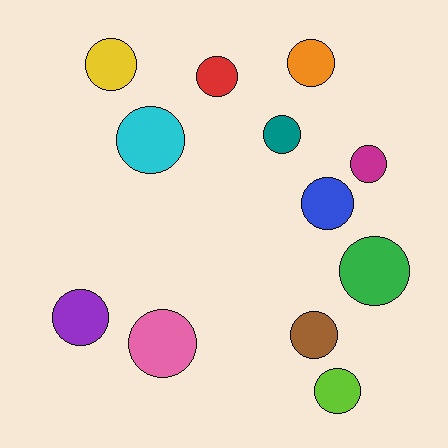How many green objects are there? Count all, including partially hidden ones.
There is 1 green object.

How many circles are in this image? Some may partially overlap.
There are 12 circles.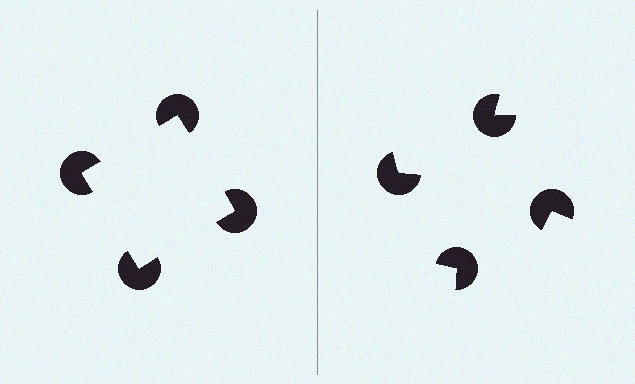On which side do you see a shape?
An illusory square appears on the left side. On the right side the wedge cuts are rotated, so no coherent shape forms.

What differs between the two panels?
The pac-man discs are positioned identically on both sides; only the wedge orientations differ. On the left they align to a square; on the right they are misaligned.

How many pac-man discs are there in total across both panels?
8 — 4 on each side.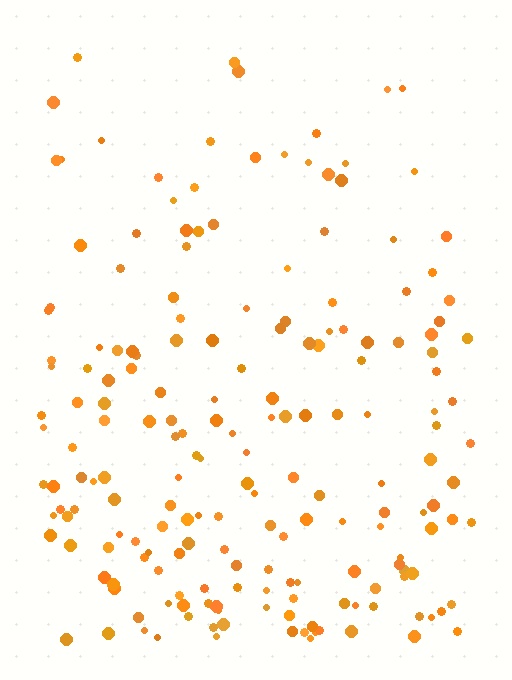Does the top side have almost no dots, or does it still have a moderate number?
Still a moderate number, just noticeably fewer than the bottom.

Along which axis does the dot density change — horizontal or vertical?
Vertical.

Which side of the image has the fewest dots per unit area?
The top.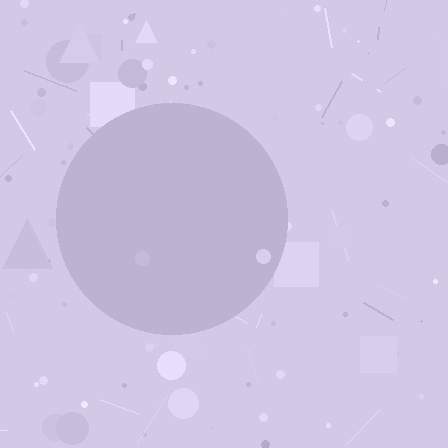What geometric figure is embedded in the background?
A circle is embedded in the background.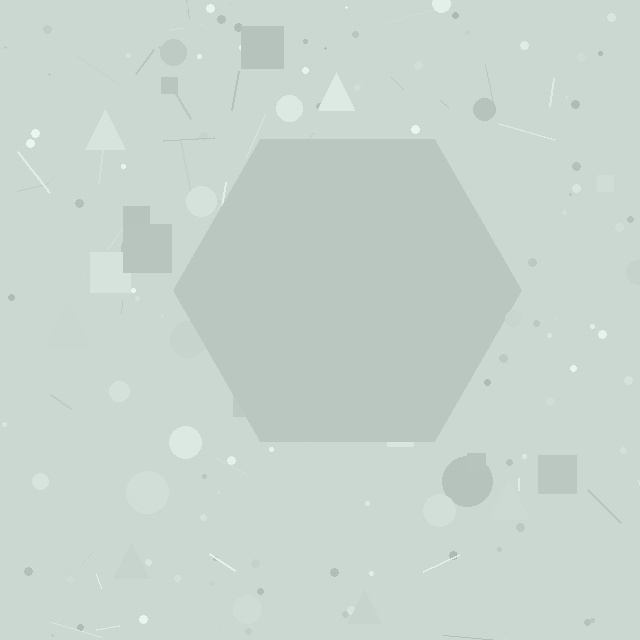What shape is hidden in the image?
A hexagon is hidden in the image.